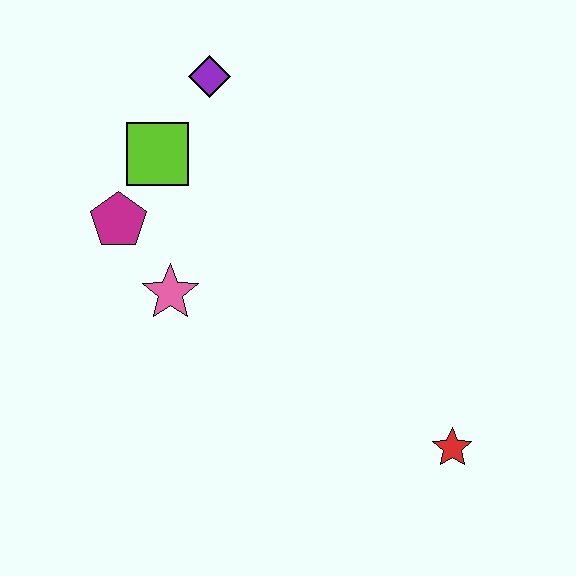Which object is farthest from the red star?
The purple diamond is farthest from the red star.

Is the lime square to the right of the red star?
No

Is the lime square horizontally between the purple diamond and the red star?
No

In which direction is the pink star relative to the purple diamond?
The pink star is below the purple diamond.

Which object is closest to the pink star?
The magenta pentagon is closest to the pink star.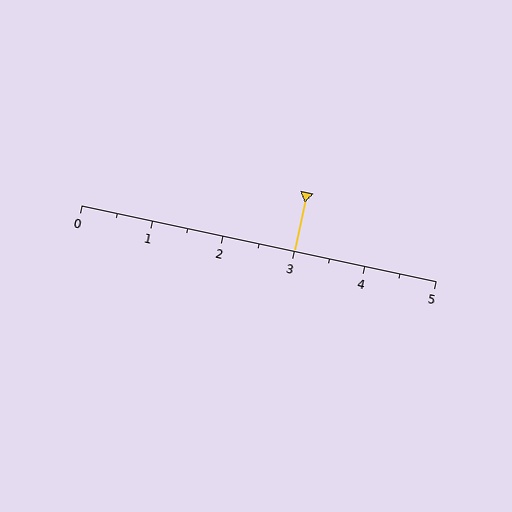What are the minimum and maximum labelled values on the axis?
The axis runs from 0 to 5.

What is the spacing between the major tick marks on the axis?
The major ticks are spaced 1 apart.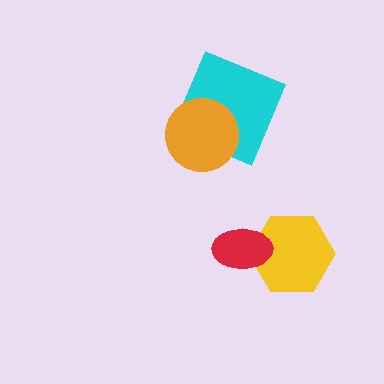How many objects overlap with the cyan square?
1 object overlaps with the cyan square.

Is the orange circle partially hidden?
No, no other shape covers it.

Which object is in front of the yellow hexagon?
The red ellipse is in front of the yellow hexagon.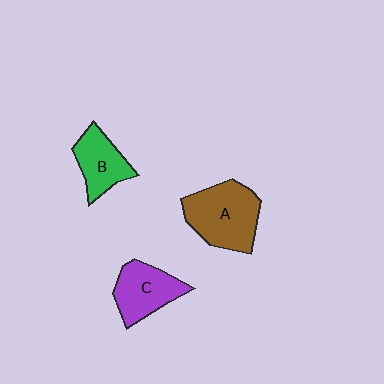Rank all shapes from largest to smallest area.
From largest to smallest: A (brown), C (purple), B (green).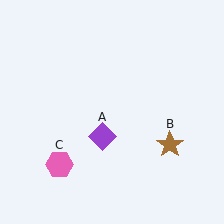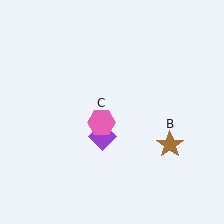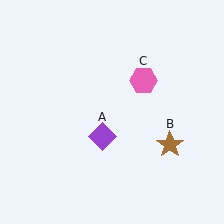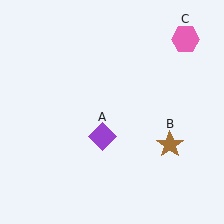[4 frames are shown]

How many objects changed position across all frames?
1 object changed position: pink hexagon (object C).